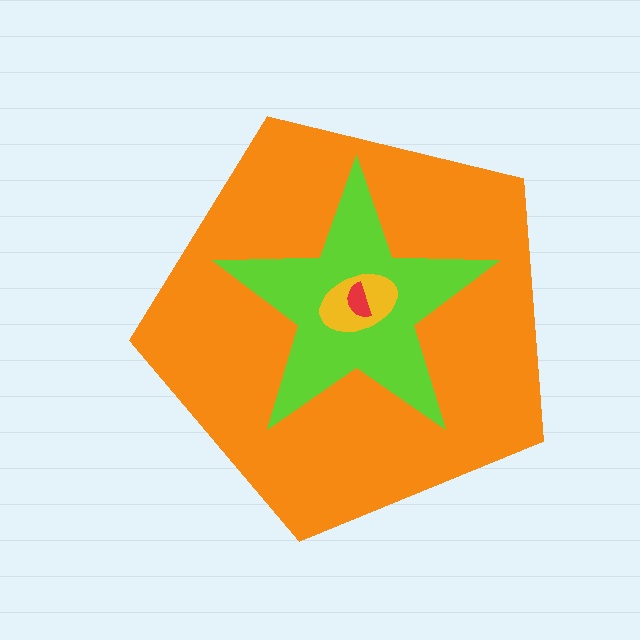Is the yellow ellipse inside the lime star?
Yes.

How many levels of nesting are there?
4.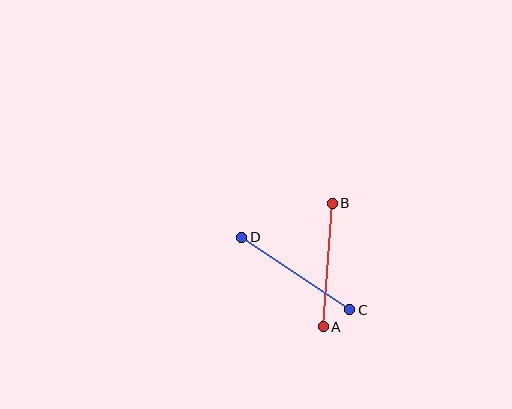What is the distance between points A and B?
The distance is approximately 124 pixels.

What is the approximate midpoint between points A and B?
The midpoint is at approximately (328, 265) pixels.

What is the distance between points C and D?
The distance is approximately 130 pixels.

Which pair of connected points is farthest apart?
Points C and D are farthest apart.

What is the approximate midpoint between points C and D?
The midpoint is at approximately (296, 273) pixels.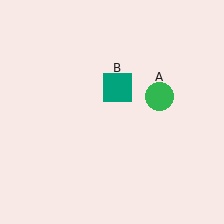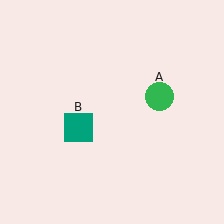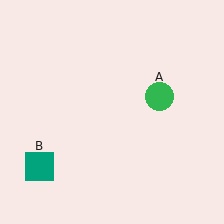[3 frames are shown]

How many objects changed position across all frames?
1 object changed position: teal square (object B).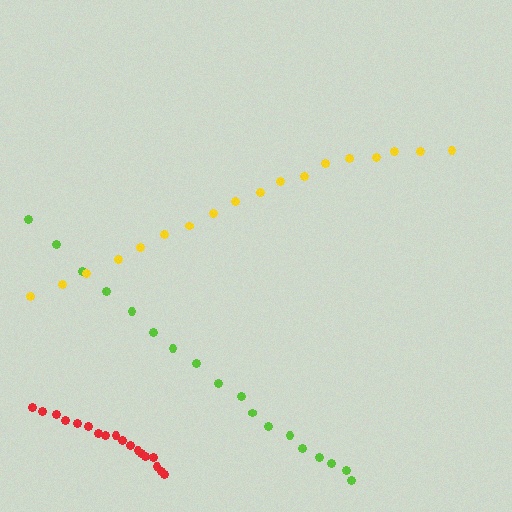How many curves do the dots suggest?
There are 3 distinct paths.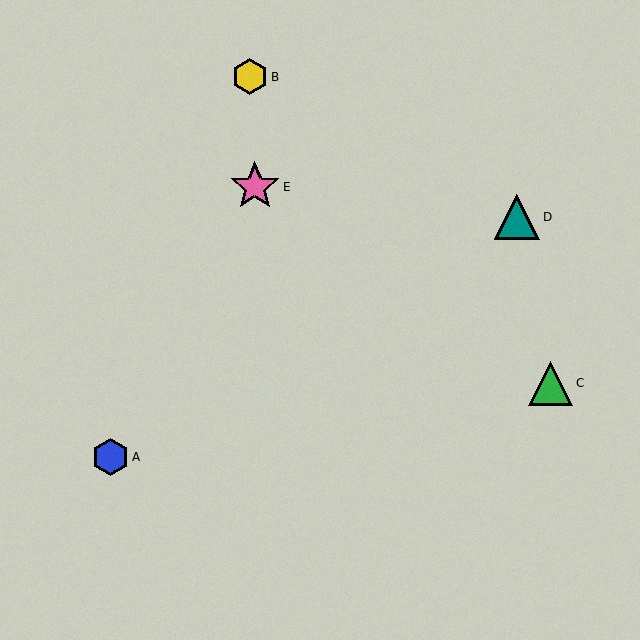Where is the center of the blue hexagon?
The center of the blue hexagon is at (111, 457).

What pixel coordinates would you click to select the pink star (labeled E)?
Click at (255, 187) to select the pink star E.